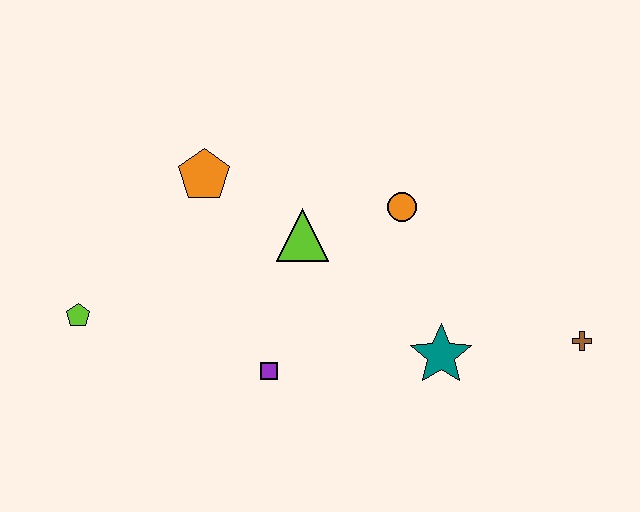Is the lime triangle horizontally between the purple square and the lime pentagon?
No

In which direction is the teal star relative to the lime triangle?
The teal star is to the right of the lime triangle.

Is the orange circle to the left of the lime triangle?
No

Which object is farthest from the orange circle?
The lime pentagon is farthest from the orange circle.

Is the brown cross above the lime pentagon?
No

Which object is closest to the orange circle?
The lime triangle is closest to the orange circle.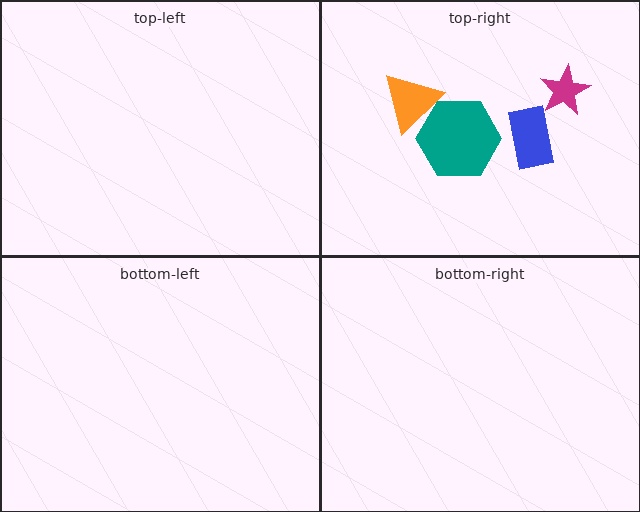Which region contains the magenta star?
The top-right region.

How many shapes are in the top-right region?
4.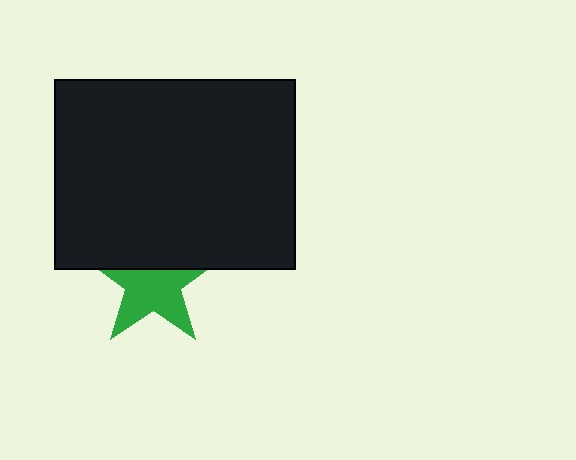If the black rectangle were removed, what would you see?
You would see the complete green star.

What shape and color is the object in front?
The object in front is a black rectangle.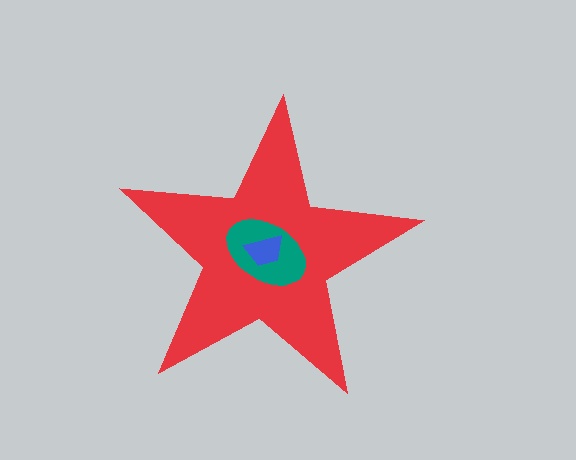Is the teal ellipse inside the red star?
Yes.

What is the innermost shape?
The blue trapezoid.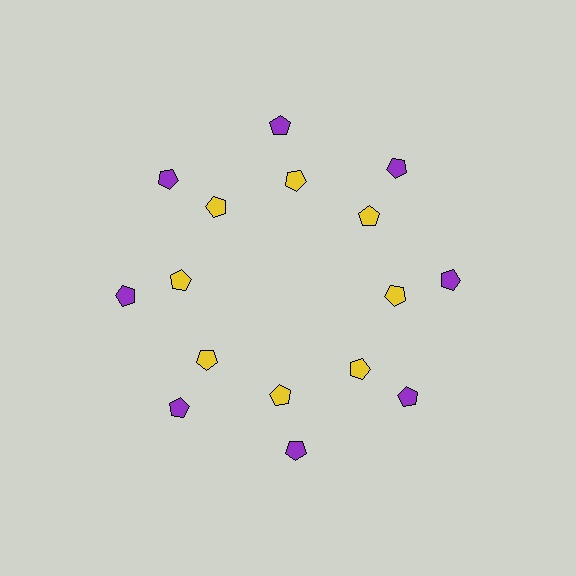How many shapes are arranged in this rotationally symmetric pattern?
There are 16 shapes, arranged in 8 groups of 2.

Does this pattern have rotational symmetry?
Yes, this pattern has 8-fold rotational symmetry. It looks the same after rotating 45 degrees around the center.